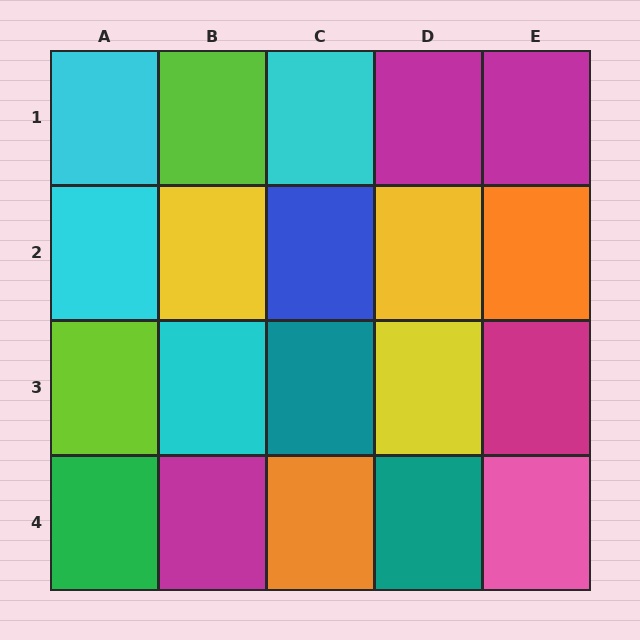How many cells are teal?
2 cells are teal.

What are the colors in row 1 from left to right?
Cyan, lime, cyan, magenta, magenta.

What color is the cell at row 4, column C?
Orange.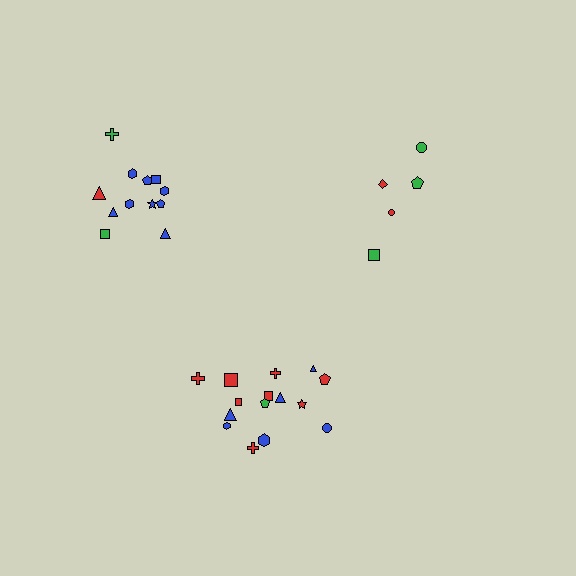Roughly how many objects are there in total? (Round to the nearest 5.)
Roughly 30 objects in total.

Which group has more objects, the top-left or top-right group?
The top-left group.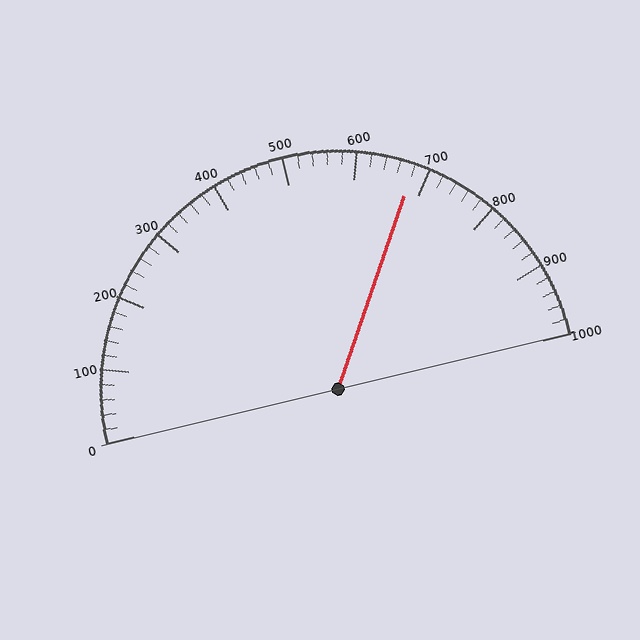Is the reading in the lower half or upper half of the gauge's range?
The reading is in the upper half of the range (0 to 1000).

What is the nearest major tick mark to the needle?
The nearest major tick mark is 700.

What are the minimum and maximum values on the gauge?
The gauge ranges from 0 to 1000.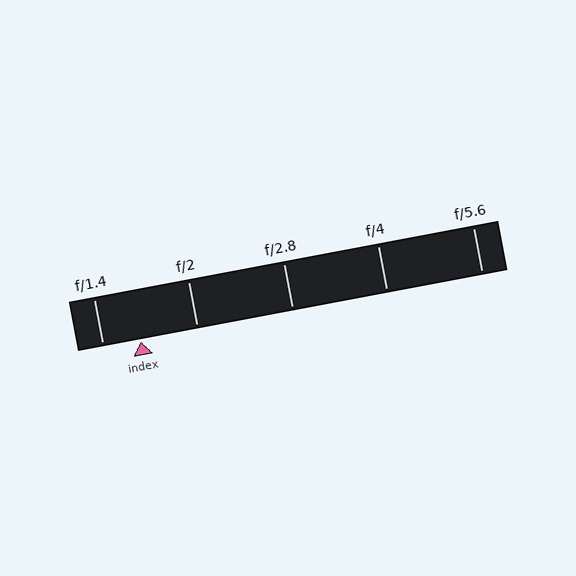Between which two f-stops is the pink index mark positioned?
The index mark is between f/1.4 and f/2.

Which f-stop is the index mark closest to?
The index mark is closest to f/1.4.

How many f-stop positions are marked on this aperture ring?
There are 5 f-stop positions marked.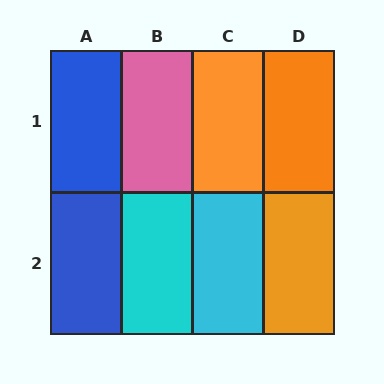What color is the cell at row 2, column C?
Cyan.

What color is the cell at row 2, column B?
Cyan.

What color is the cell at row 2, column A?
Blue.